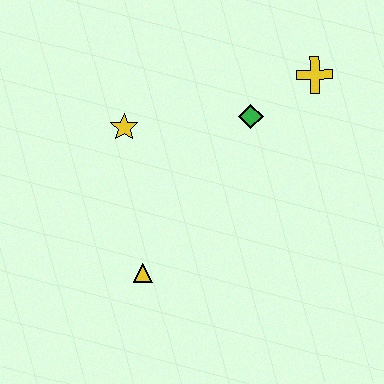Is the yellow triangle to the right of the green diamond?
No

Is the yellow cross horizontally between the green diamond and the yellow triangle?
No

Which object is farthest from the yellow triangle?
The yellow cross is farthest from the yellow triangle.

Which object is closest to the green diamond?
The yellow cross is closest to the green diamond.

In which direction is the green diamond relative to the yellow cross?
The green diamond is to the left of the yellow cross.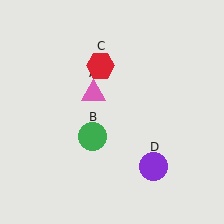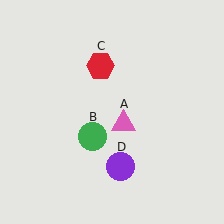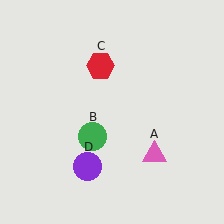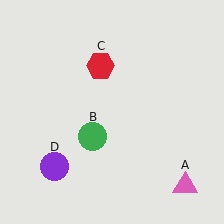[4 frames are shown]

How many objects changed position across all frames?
2 objects changed position: pink triangle (object A), purple circle (object D).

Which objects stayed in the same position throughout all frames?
Green circle (object B) and red hexagon (object C) remained stationary.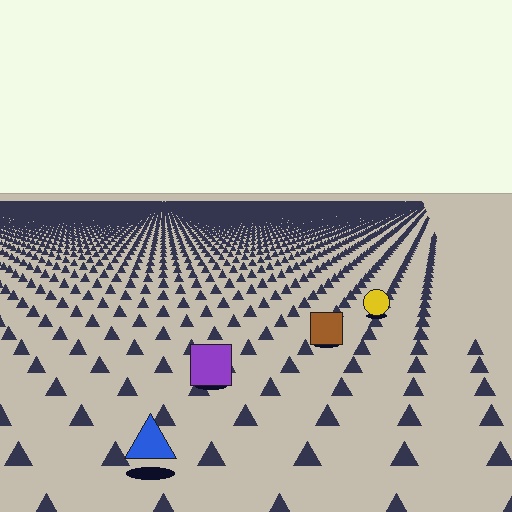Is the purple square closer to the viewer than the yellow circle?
Yes. The purple square is closer — you can tell from the texture gradient: the ground texture is coarser near it.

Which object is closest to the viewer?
The blue triangle is closest. The texture marks near it are larger and more spread out.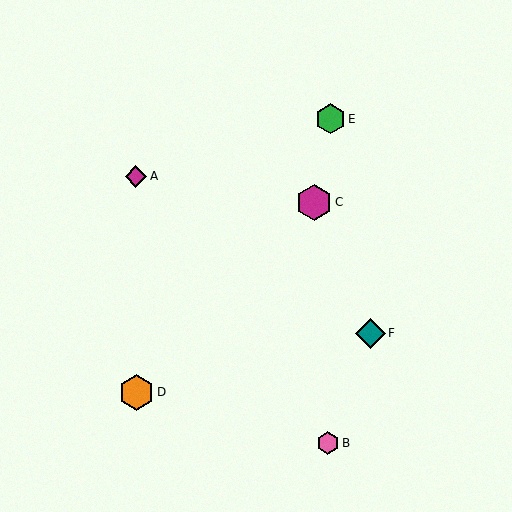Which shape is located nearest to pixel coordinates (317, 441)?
The pink hexagon (labeled B) at (328, 443) is nearest to that location.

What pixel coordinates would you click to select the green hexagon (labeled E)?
Click at (330, 119) to select the green hexagon E.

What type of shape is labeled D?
Shape D is an orange hexagon.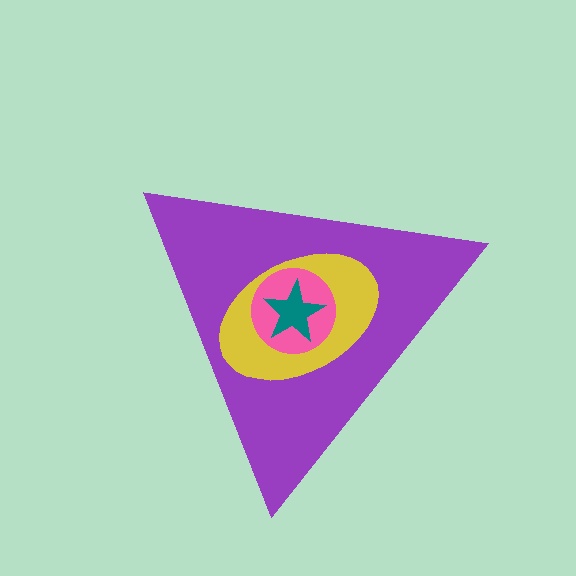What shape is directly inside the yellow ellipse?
The pink circle.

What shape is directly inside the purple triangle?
The yellow ellipse.